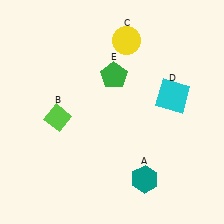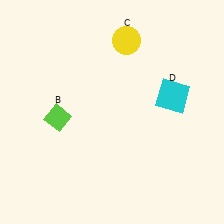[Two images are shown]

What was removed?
The teal hexagon (A), the green pentagon (E) were removed in Image 2.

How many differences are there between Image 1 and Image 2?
There are 2 differences between the two images.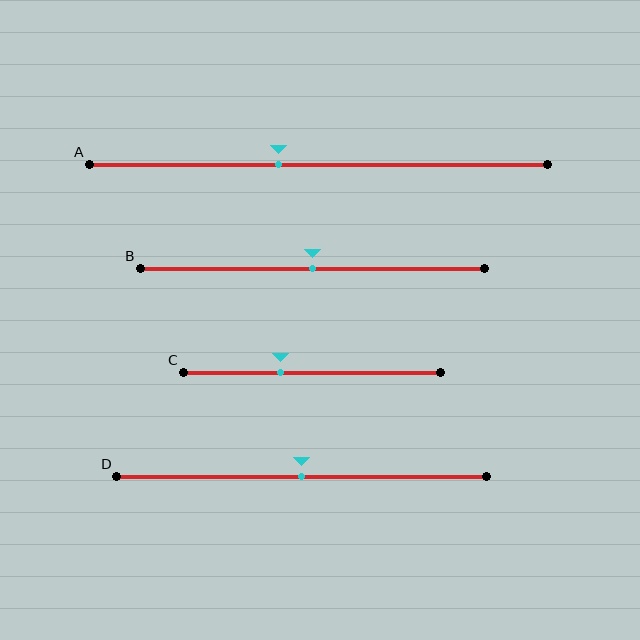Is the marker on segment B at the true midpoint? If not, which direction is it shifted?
Yes, the marker on segment B is at the true midpoint.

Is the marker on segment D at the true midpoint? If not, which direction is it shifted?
Yes, the marker on segment D is at the true midpoint.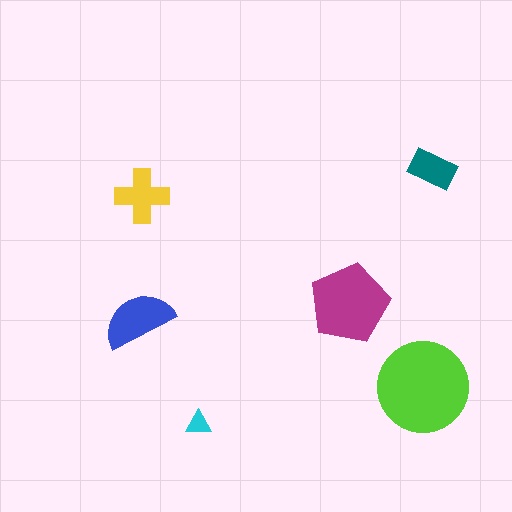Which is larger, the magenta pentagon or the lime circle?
The lime circle.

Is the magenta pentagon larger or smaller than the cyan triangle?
Larger.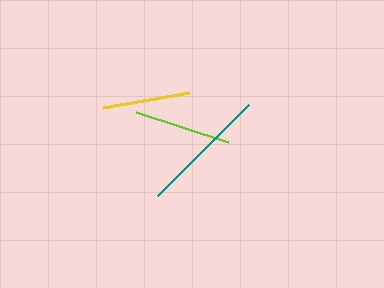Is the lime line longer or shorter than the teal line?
The teal line is longer than the lime line.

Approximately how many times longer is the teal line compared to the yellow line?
The teal line is approximately 1.5 times the length of the yellow line.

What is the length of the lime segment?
The lime segment is approximately 97 pixels long.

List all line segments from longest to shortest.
From longest to shortest: teal, lime, yellow.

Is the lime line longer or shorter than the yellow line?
The lime line is longer than the yellow line.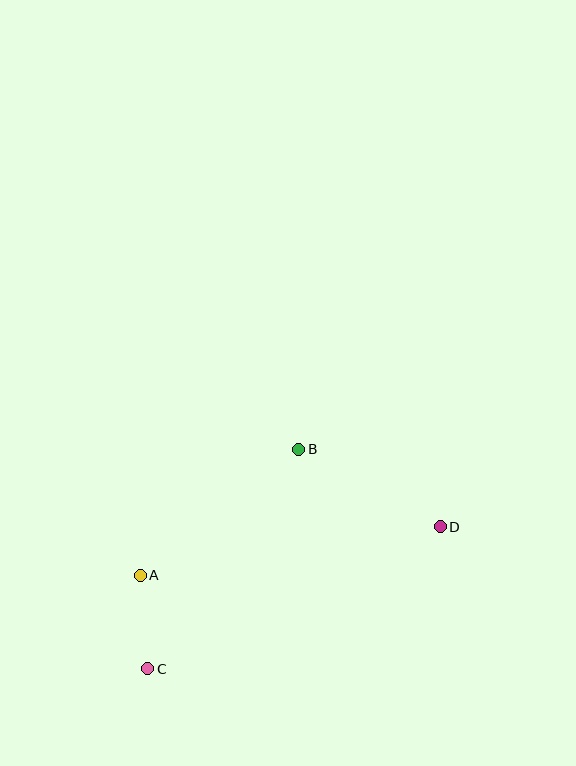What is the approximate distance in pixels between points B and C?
The distance between B and C is approximately 267 pixels.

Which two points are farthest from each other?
Points C and D are farthest from each other.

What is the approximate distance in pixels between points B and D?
The distance between B and D is approximately 162 pixels.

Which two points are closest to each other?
Points A and C are closest to each other.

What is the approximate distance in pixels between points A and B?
The distance between A and B is approximately 203 pixels.